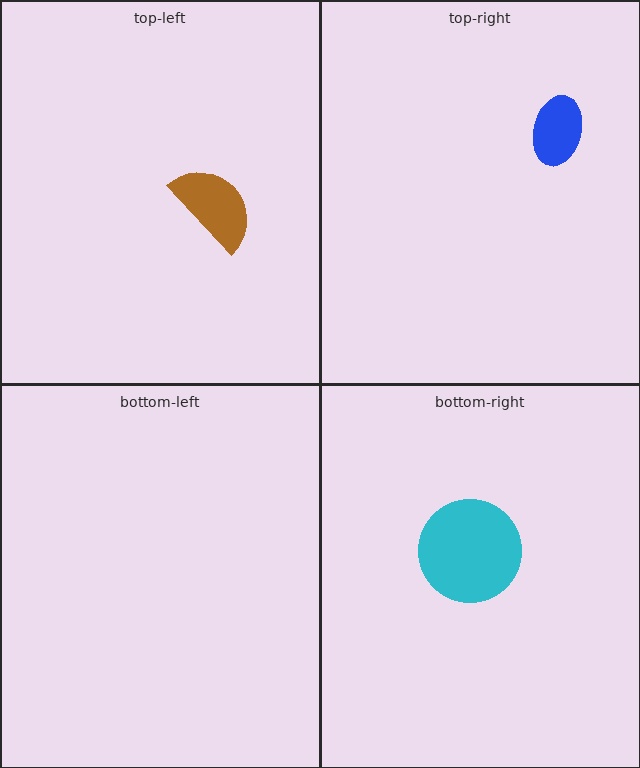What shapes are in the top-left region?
The brown semicircle.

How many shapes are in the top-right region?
1.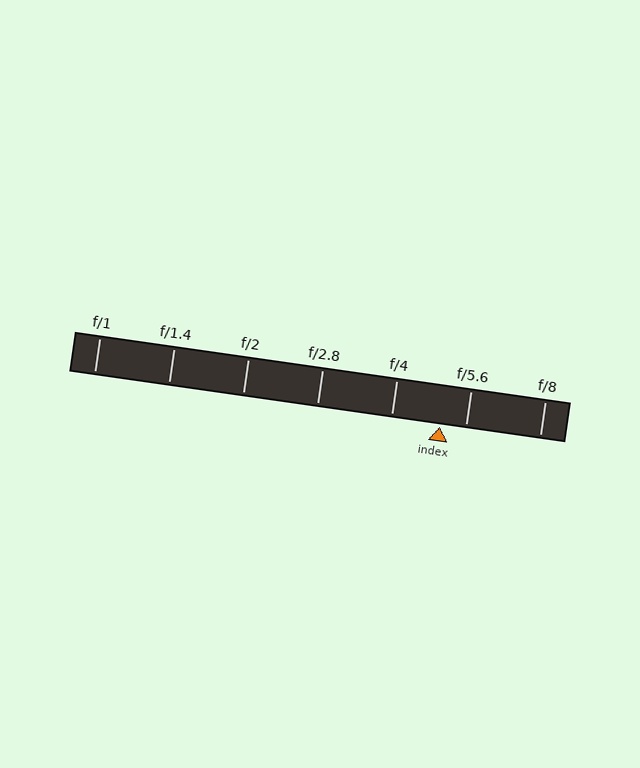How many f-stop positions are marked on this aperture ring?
There are 7 f-stop positions marked.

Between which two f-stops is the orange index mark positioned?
The index mark is between f/4 and f/5.6.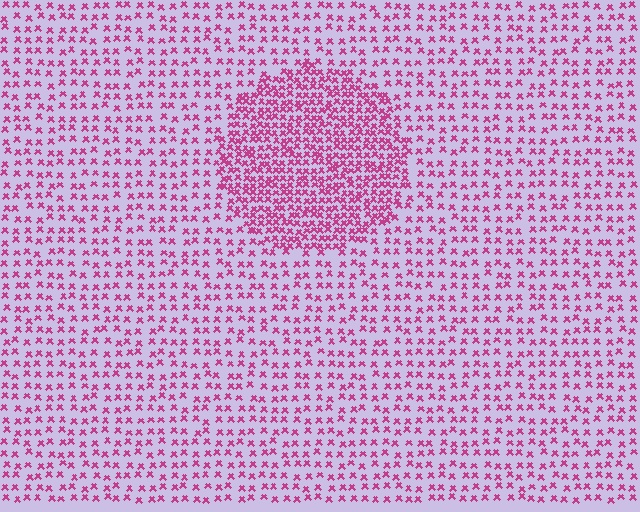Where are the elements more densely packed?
The elements are more densely packed inside the circle boundary.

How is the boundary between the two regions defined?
The boundary is defined by a change in element density (approximately 2.2x ratio). All elements are the same color, size, and shape.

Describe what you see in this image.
The image contains small magenta elements arranged at two different densities. A circle-shaped region is visible where the elements are more densely packed than the surrounding area.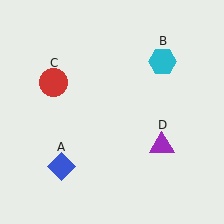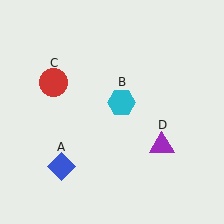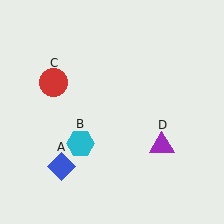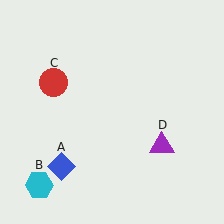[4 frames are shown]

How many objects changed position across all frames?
1 object changed position: cyan hexagon (object B).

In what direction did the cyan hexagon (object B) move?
The cyan hexagon (object B) moved down and to the left.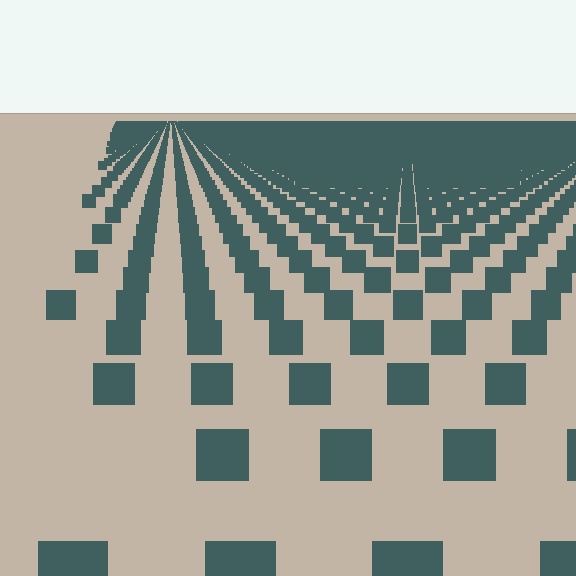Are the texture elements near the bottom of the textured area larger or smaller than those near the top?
Larger. Near the bottom, elements are closer to the viewer and appear at a bigger on-screen size.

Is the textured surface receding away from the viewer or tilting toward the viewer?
The surface is receding away from the viewer. Texture elements get smaller and denser toward the top.